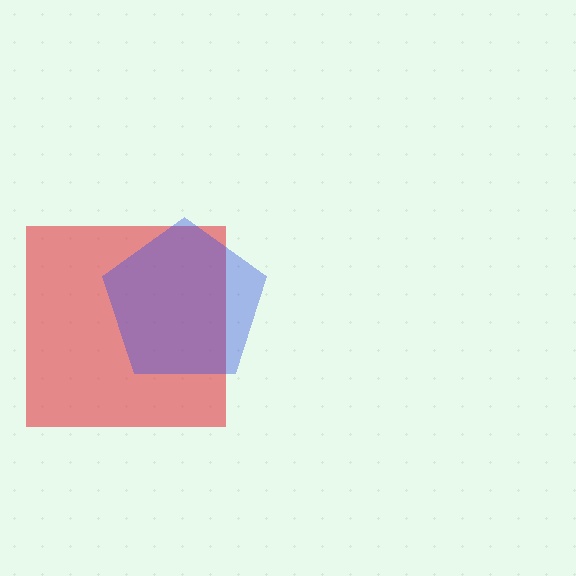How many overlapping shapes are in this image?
There are 2 overlapping shapes in the image.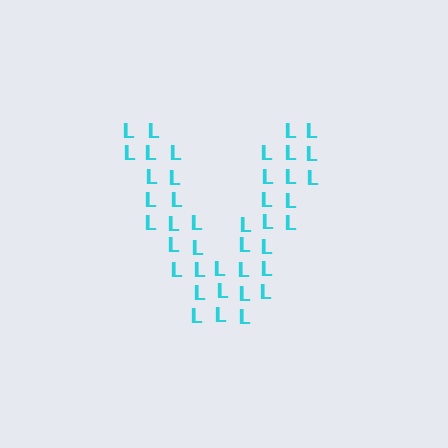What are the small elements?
The small elements are letter L's.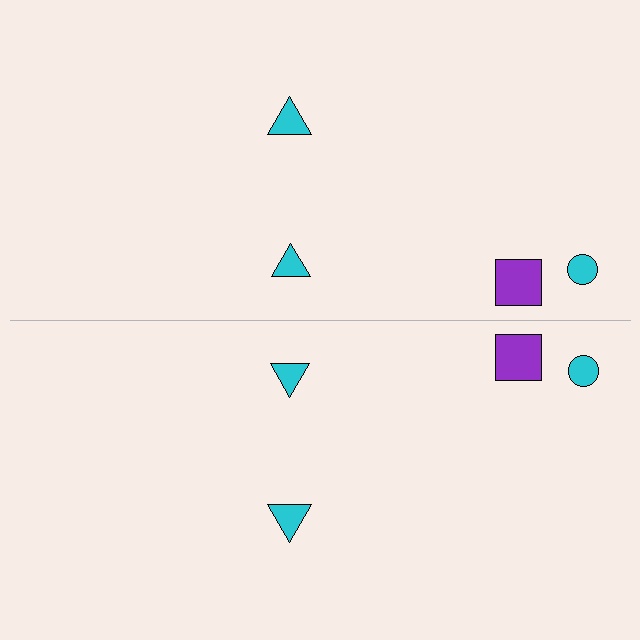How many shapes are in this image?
There are 8 shapes in this image.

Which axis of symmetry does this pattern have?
The pattern has a horizontal axis of symmetry running through the center of the image.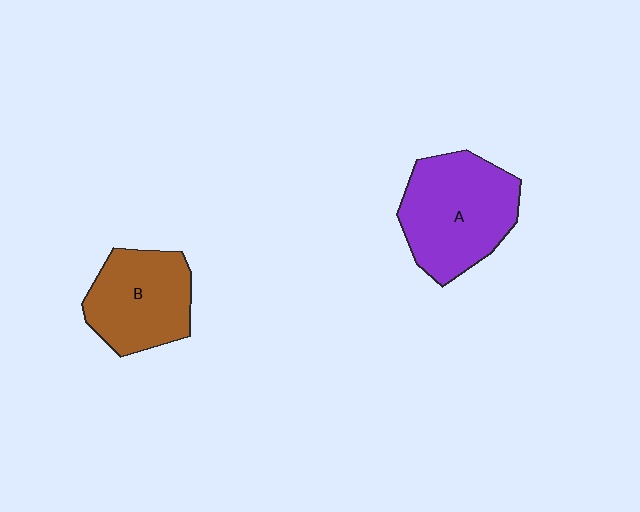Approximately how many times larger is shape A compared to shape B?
Approximately 1.3 times.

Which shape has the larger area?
Shape A (purple).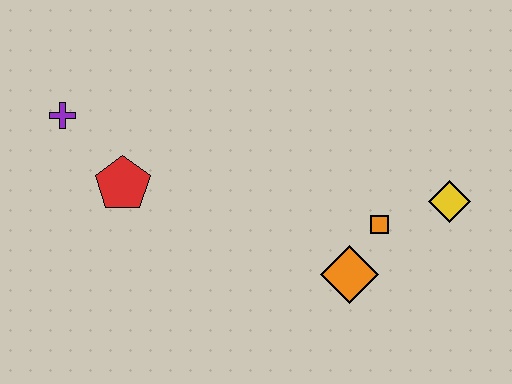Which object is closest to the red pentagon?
The purple cross is closest to the red pentagon.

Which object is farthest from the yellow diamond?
The purple cross is farthest from the yellow diamond.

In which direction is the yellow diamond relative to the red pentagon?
The yellow diamond is to the right of the red pentagon.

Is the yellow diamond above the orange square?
Yes